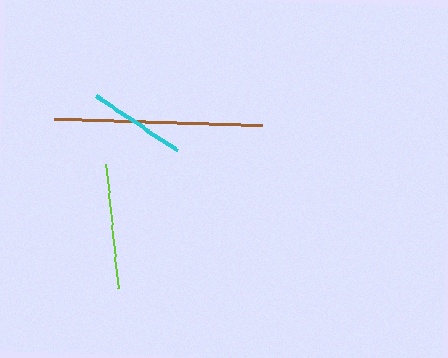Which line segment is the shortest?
The cyan line is the shortest at approximately 98 pixels.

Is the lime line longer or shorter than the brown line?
The brown line is longer than the lime line.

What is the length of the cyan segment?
The cyan segment is approximately 98 pixels long.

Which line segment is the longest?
The brown line is the longest at approximately 208 pixels.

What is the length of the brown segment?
The brown segment is approximately 208 pixels long.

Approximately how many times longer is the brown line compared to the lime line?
The brown line is approximately 1.7 times the length of the lime line.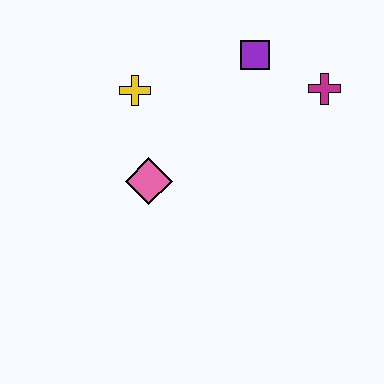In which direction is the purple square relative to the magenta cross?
The purple square is to the left of the magenta cross.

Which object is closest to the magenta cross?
The purple square is closest to the magenta cross.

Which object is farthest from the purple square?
The pink diamond is farthest from the purple square.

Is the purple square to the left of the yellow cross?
No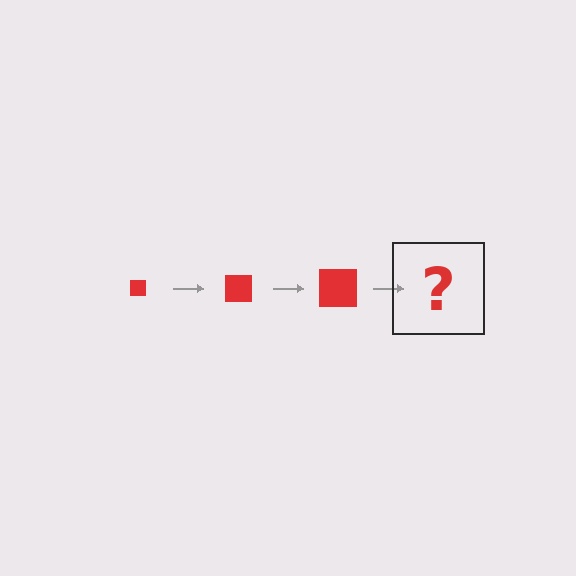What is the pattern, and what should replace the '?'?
The pattern is that the square gets progressively larger each step. The '?' should be a red square, larger than the previous one.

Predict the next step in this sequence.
The next step is a red square, larger than the previous one.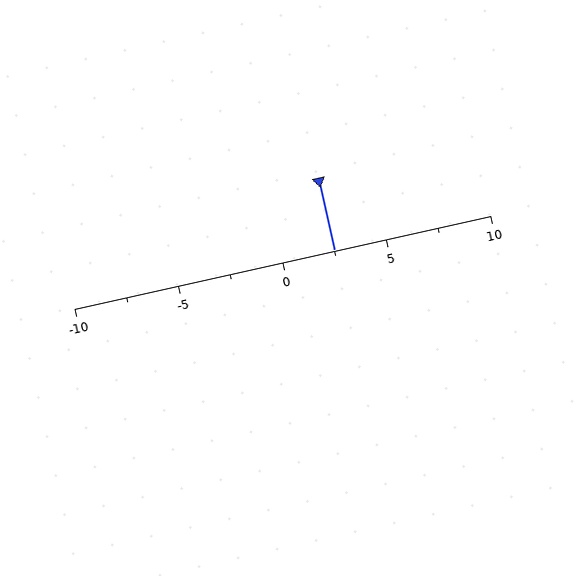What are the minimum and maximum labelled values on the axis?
The axis runs from -10 to 10.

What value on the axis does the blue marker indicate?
The marker indicates approximately 2.5.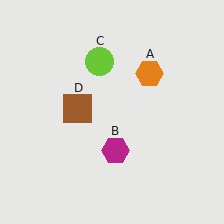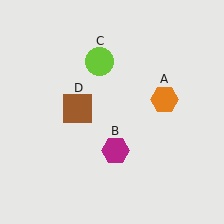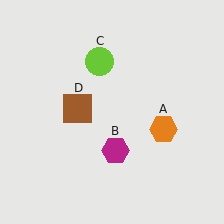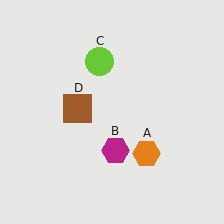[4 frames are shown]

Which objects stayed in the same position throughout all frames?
Magenta hexagon (object B) and lime circle (object C) and brown square (object D) remained stationary.